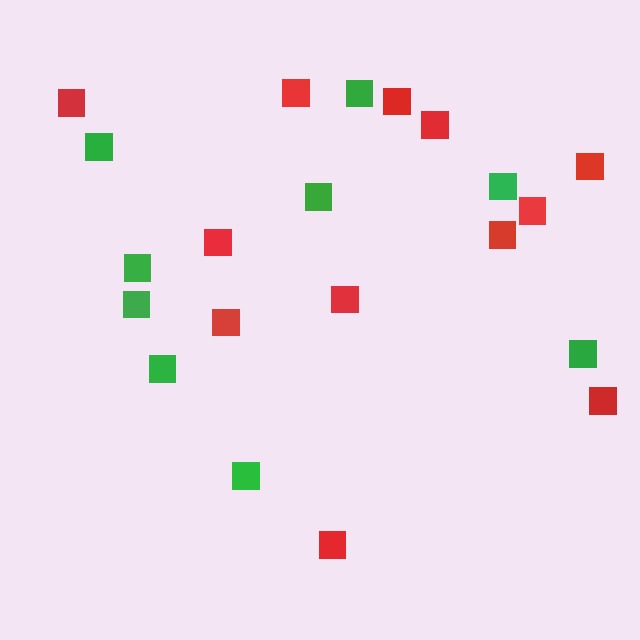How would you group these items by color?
There are 2 groups: one group of red squares (12) and one group of green squares (9).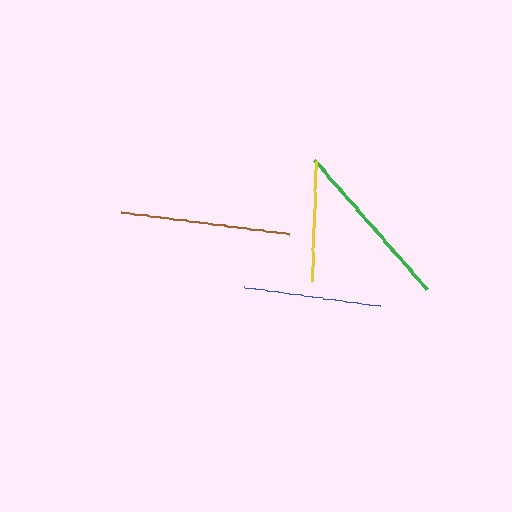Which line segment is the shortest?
The yellow line is the shortest at approximately 120 pixels.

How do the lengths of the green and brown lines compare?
The green and brown lines are approximately the same length.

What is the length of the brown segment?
The brown segment is approximately 170 pixels long.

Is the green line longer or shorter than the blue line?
The green line is longer than the blue line.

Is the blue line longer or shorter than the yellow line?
The blue line is longer than the yellow line.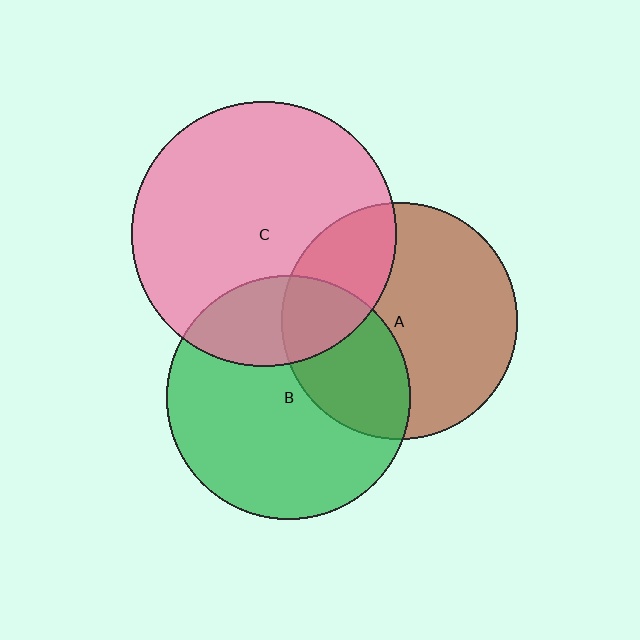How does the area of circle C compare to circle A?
Approximately 1.3 times.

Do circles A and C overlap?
Yes.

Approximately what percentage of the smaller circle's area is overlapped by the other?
Approximately 25%.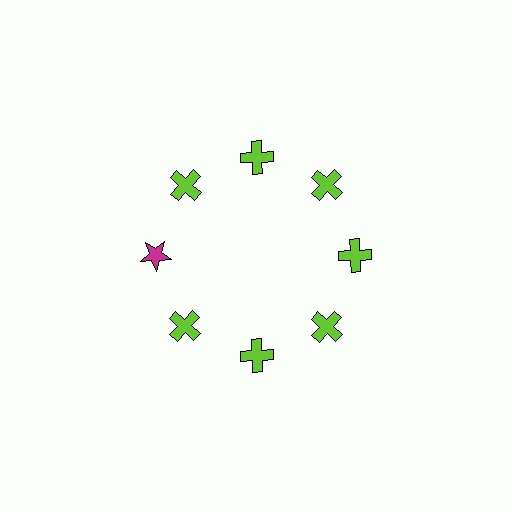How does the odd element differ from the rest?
It differs in both color (magenta instead of lime) and shape (star instead of cross).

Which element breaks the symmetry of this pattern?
The magenta star at roughly the 9 o'clock position breaks the symmetry. All other shapes are lime crosses.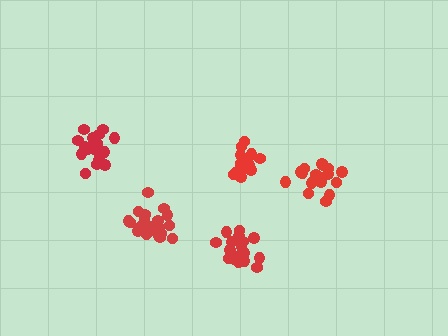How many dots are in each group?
Group 1: 17 dots, Group 2: 17 dots, Group 3: 21 dots, Group 4: 18 dots, Group 5: 19 dots (92 total).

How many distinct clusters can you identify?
There are 5 distinct clusters.